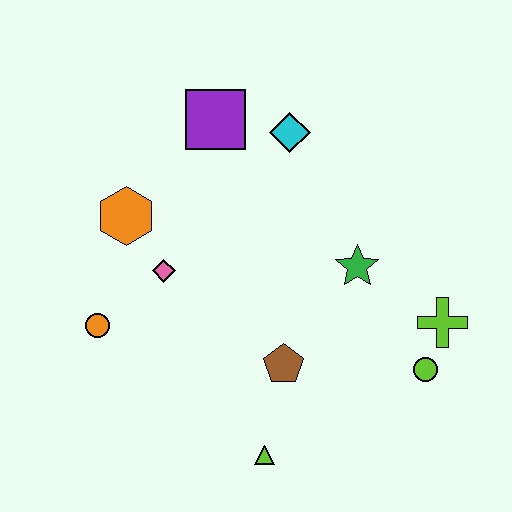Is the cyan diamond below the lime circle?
No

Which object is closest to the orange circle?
The pink diamond is closest to the orange circle.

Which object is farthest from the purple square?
The lime triangle is farthest from the purple square.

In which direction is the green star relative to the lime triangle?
The green star is above the lime triangle.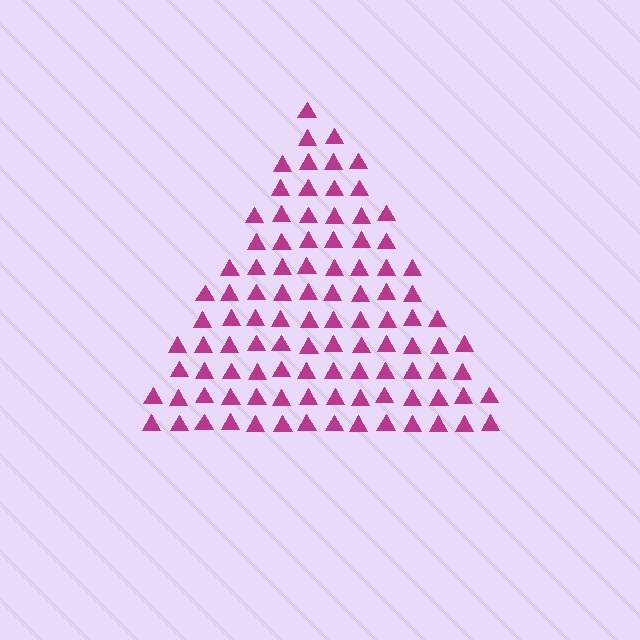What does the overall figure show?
The overall figure shows a triangle.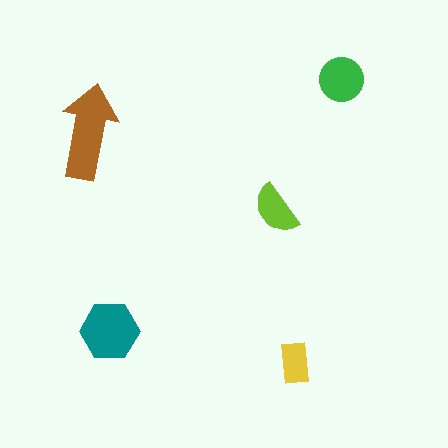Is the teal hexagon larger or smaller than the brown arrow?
Smaller.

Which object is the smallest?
The yellow rectangle.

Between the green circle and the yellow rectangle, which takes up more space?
The green circle.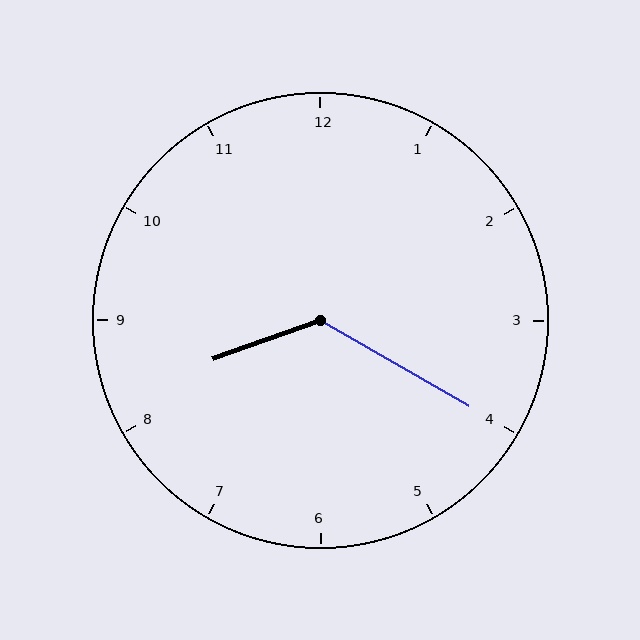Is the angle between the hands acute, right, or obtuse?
It is obtuse.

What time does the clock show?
8:20.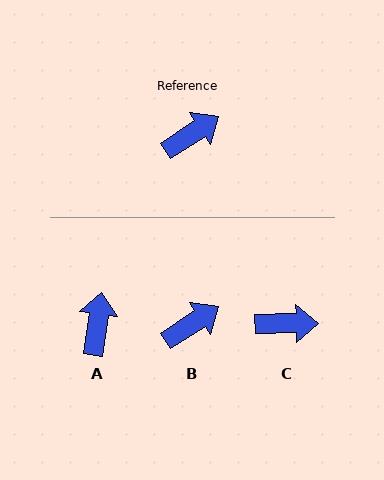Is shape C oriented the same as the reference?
No, it is off by about 32 degrees.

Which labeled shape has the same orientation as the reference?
B.